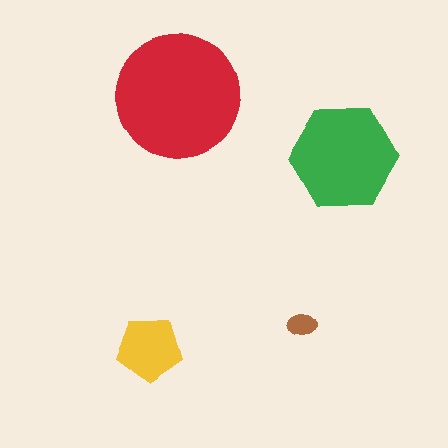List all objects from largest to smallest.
The red circle, the green hexagon, the yellow pentagon, the brown ellipse.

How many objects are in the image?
There are 4 objects in the image.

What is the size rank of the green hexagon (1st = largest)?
2nd.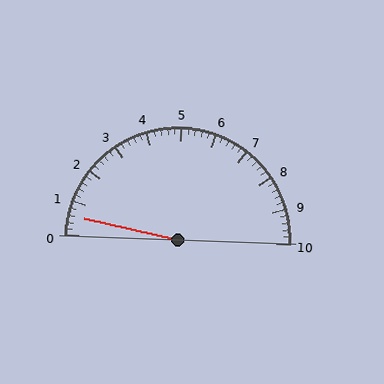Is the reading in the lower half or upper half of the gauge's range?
The reading is in the lower half of the range (0 to 10).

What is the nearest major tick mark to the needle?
The nearest major tick mark is 1.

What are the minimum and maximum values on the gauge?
The gauge ranges from 0 to 10.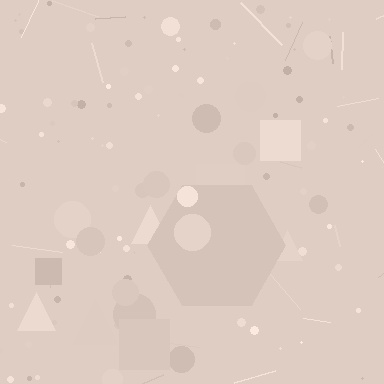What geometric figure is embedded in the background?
A hexagon is embedded in the background.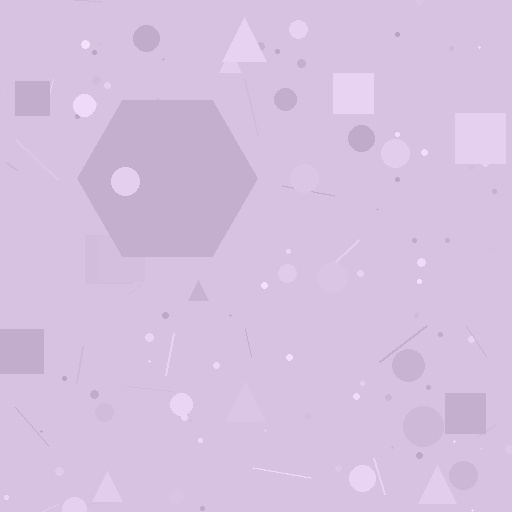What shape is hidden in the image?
A hexagon is hidden in the image.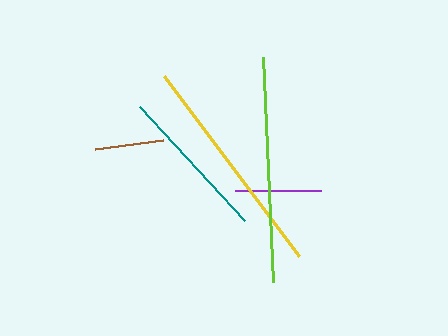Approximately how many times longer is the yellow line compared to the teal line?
The yellow line is approximately 1.4 times the length of the teal line.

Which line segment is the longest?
The lime line is the longest at approximately 225 pixels.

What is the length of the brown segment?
The brown segment is approximately 68 pixels long.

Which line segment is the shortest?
The brown line is the shortest at approximately 68 pixels.